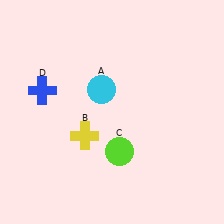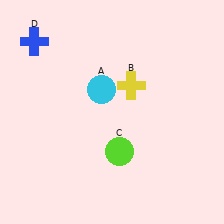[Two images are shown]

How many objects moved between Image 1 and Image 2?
2 objects moved between the two images.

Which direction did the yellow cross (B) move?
The yellow cross (B) moved up.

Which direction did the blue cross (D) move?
The blue cross (D) moved up.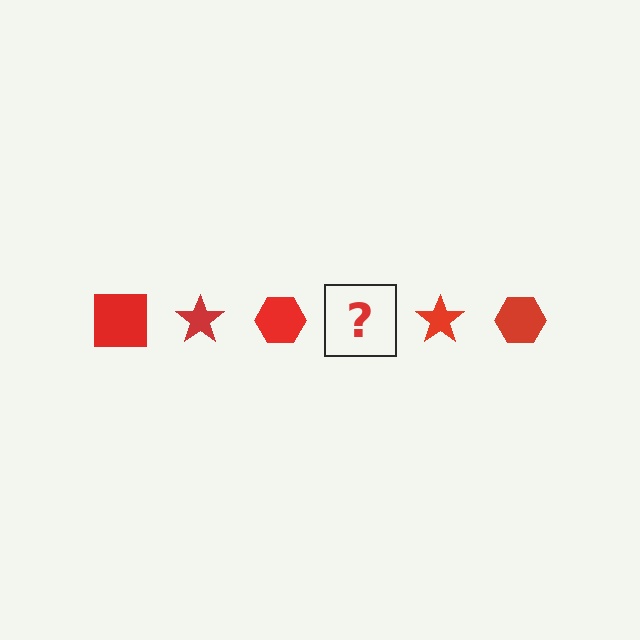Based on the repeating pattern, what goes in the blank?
The blank should be a red square.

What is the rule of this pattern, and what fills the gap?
The rule is that the pattern cycles through square, star, hexagon shapes in red. The gap should be filled with a red square.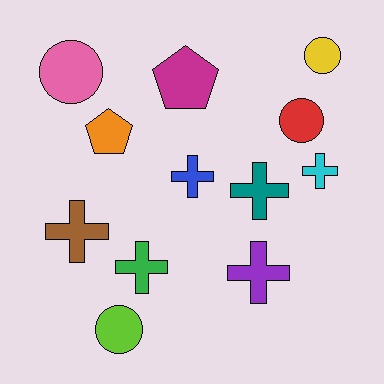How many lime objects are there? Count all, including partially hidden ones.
There is 1 lime object.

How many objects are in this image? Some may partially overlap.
There are 12 objects.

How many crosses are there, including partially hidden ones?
There are 6 crosses.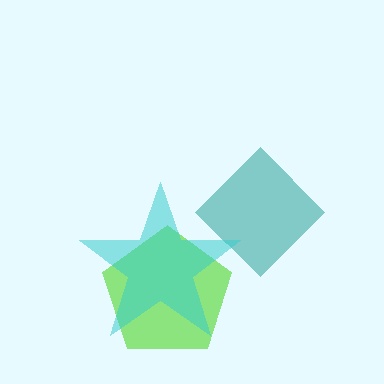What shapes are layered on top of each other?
The layered shapes are: a teal diamond, a lime pentagon, a cyan star.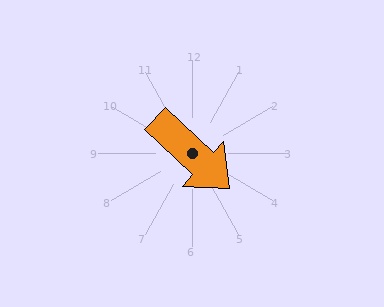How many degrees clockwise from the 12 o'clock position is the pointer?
Approximately 133 degrees.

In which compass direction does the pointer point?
Southeast.